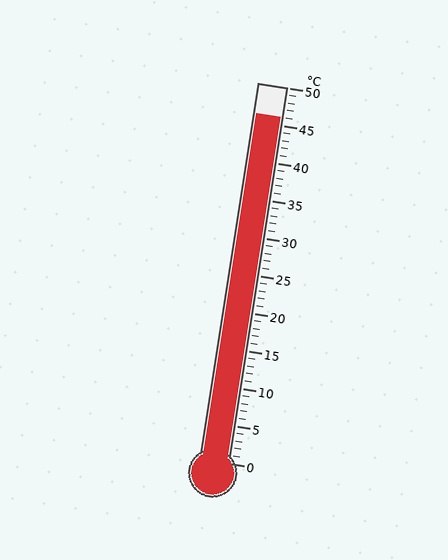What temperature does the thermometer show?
The thermometer shows approximately 46°C.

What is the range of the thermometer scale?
The thermometer scale ranges from 0°C to 50°C.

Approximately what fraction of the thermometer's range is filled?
The thermometer is filled to approximately 90% of its range.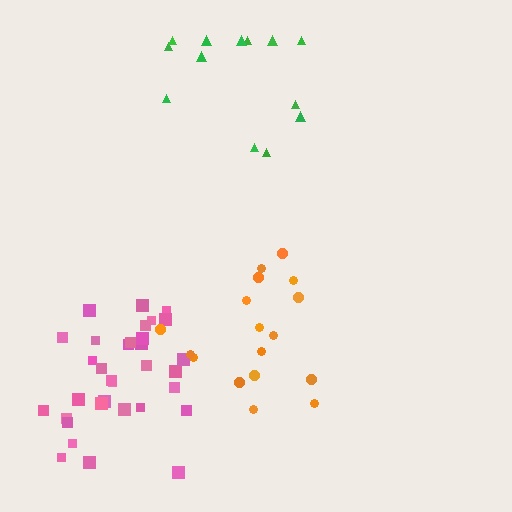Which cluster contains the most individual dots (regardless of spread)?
Pink (33).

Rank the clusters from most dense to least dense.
pink, orange, green.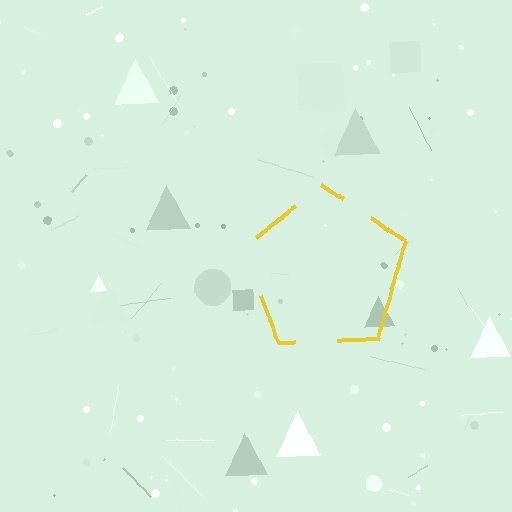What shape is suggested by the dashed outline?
The dashed outline suggests a pentagon.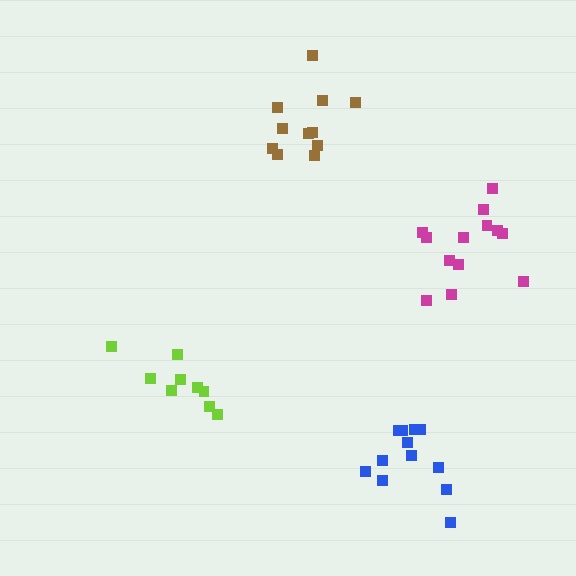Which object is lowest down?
The blue cluster is bottommost.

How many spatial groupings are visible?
There are 4 spatial groupings.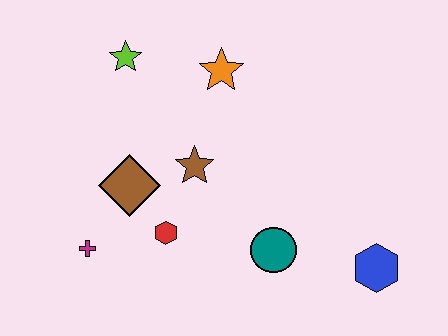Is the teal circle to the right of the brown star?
Yes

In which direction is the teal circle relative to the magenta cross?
The teal circle is to the right of the magenta cross.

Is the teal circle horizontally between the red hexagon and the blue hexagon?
Yes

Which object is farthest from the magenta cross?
The blue hexagon is farthest from the magenta cross.